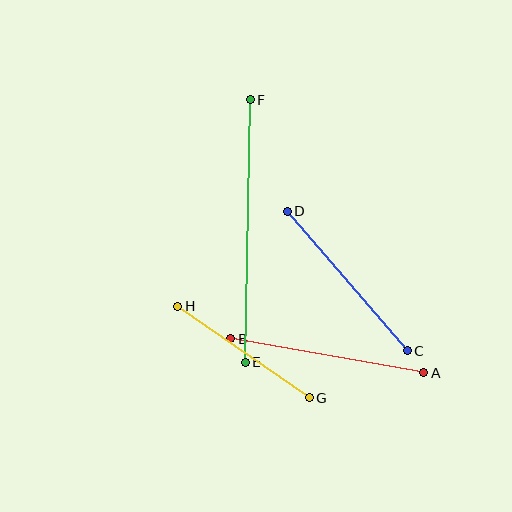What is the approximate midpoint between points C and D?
The midpoint is at approximately (347, 281) pixels.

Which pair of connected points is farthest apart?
Points E and F are farthest apart.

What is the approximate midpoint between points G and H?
The midpoint is at approximately (243, 352) pixels.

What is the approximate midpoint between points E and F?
The midpoint is at approximately (248, 231) pixels.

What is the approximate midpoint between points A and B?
The midpoint is at approximately (327, 356) pixels.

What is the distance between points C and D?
The distance is approximately 184 pixels.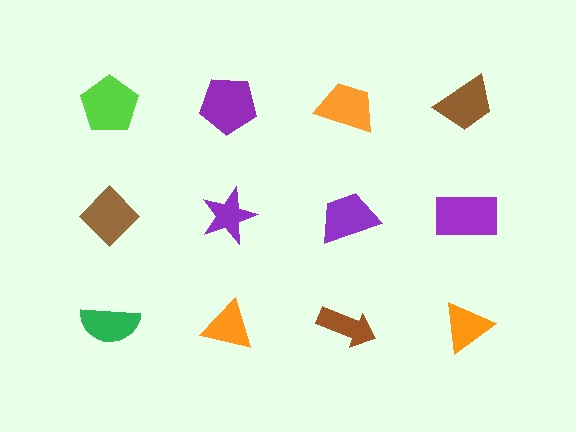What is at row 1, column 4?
A brown trapezoid.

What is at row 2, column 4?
A purple rectangle.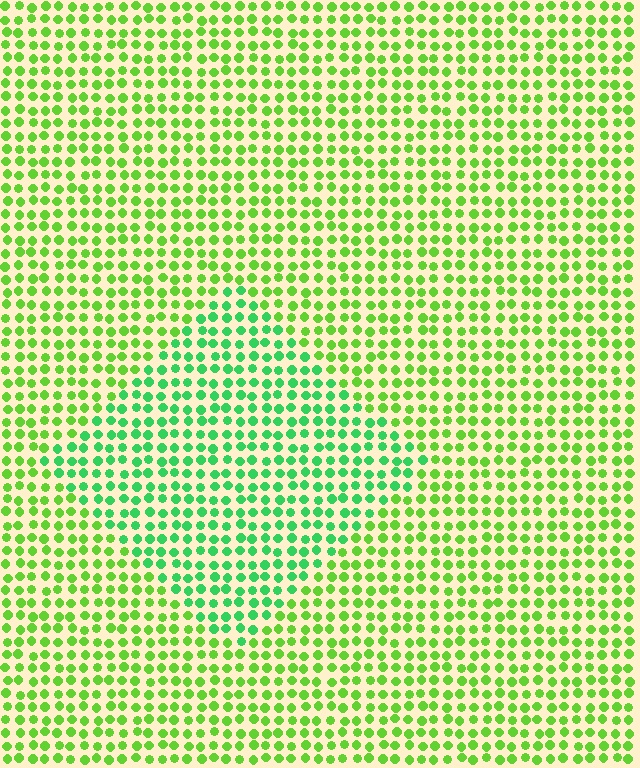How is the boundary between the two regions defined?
The boundary is defined purely by a slight shift in hue (about 34 degrees). Spacing, size, and orientation are identical on both sides.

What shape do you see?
I see a diamond.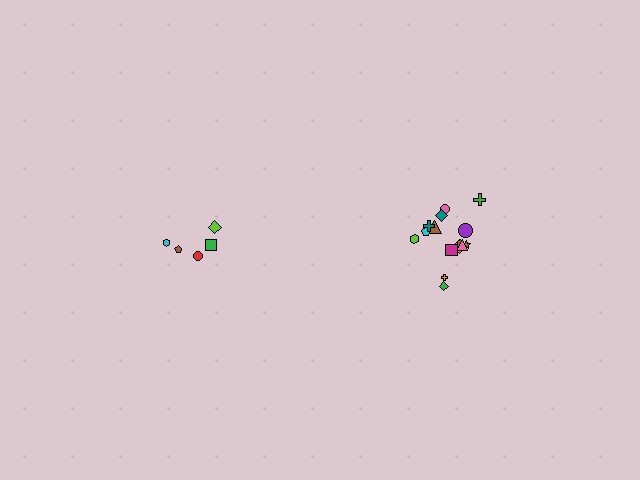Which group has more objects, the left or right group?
The right group.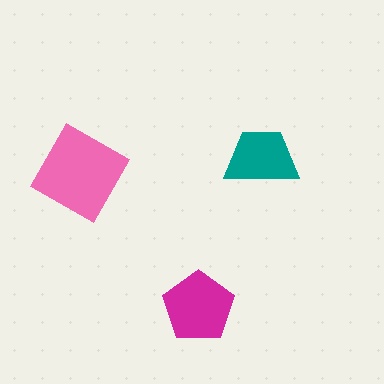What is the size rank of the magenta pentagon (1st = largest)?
2nd.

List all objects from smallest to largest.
The teal trapezoid, the magenta pentagon, the pink diamond.